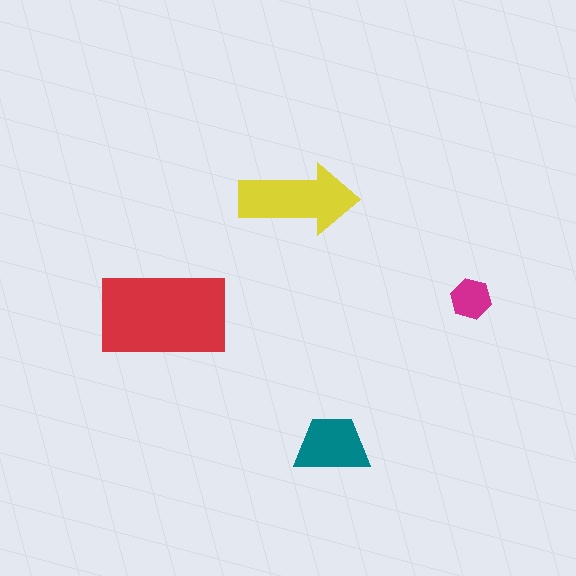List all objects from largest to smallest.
The red rectangle, the yellow arrow, the teal trapezoid, the magenta hexagon.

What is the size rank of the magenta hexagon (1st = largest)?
4th.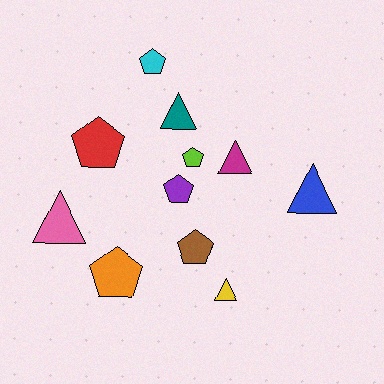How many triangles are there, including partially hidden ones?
There are 5 triangles.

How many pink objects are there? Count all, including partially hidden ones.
There is 1 pink object.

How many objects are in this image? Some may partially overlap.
There are 11 objects.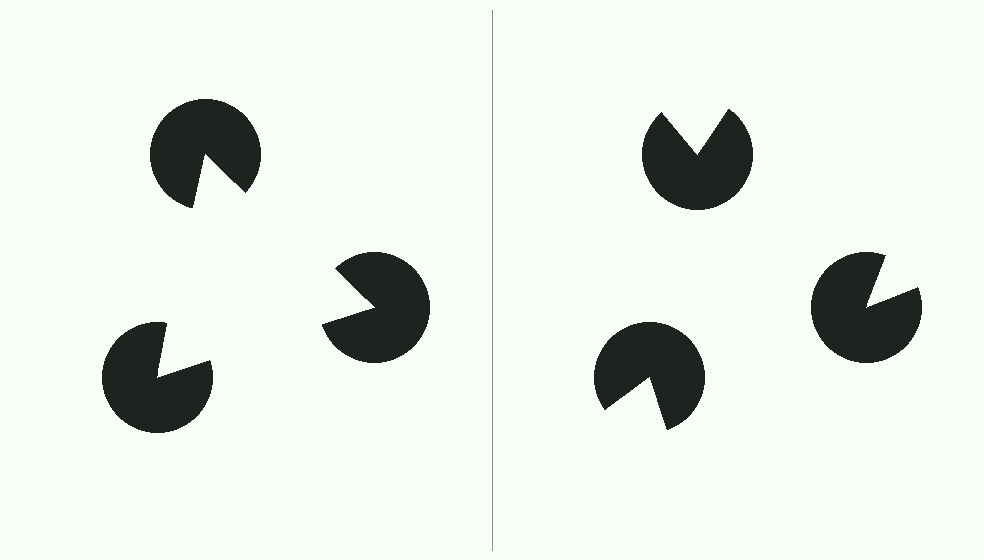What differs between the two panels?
The pac-man discs are positioned identically on both sides; only the wedge orientations differ. On the left they align to a triangle; on the right they are misaligned.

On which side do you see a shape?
An illusory triangle appears on the left side. On the right side the wedge cuts are rotated, so no coherent shape forms.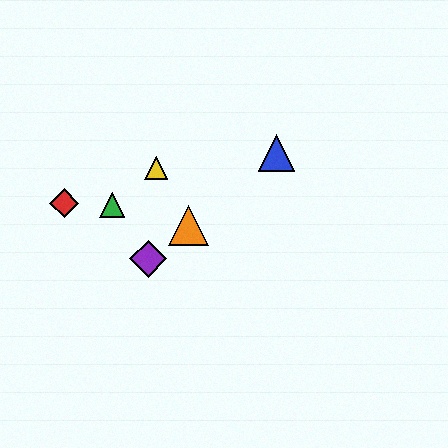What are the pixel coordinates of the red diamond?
The red diamond is at (64, 203).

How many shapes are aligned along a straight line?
3 shapes (the blue triangle, the purple diamond, the orange triangle) are aligned along a straight line.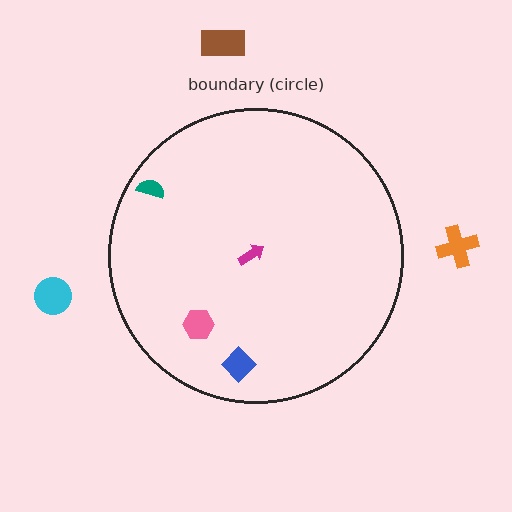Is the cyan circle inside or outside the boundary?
Outside.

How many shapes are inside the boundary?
4 inside, 3 outside.